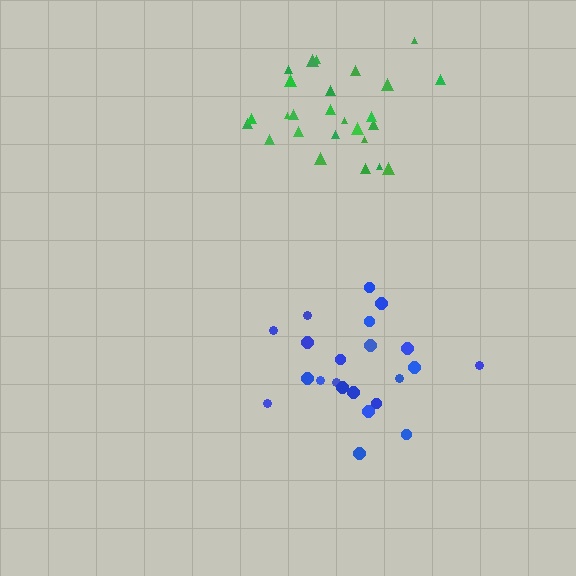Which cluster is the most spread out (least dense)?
Blue.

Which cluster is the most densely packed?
Green.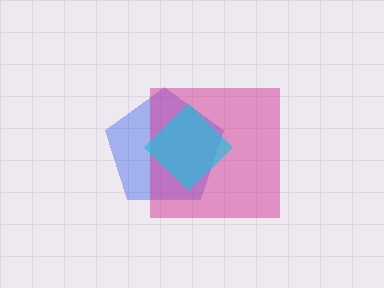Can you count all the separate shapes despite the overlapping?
Yes, there are 3 separate shapes.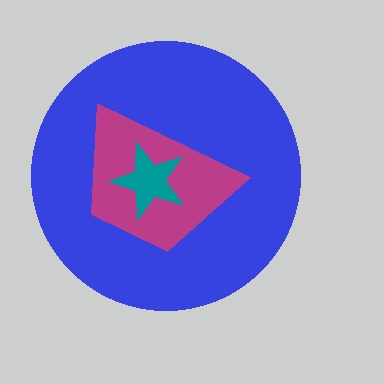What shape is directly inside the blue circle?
The magenta trapezoid.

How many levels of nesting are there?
3.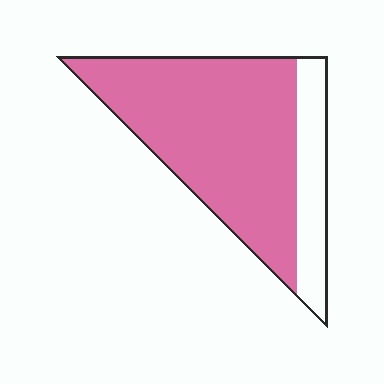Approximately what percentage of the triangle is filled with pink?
Approximately 80%.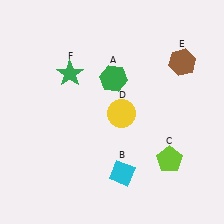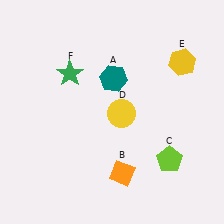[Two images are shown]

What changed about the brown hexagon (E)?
In Image 1, E is brown. In Image 2, it changed to yellow.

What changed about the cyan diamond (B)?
In Image 1, B is cyan. In Image 2, it changed to orange.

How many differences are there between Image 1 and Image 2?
There are 3 differences between the two images.